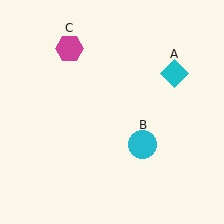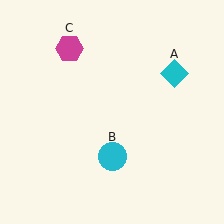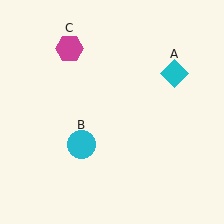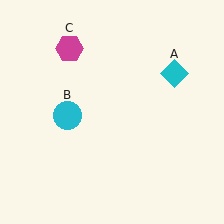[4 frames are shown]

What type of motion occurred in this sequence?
The cyan circle (object B) rotated clockwise around the center of the scene.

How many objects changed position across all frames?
1 object changed position: cyan circle (object B).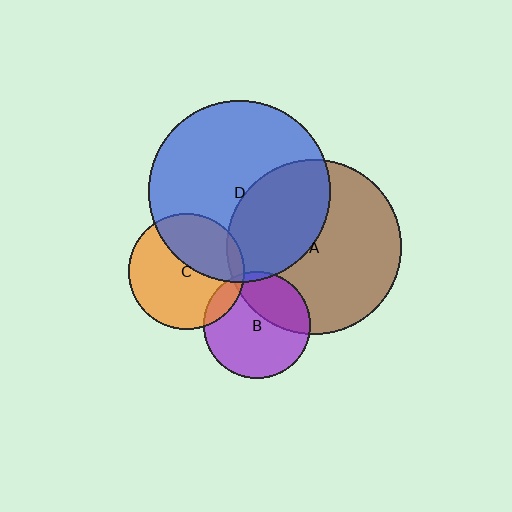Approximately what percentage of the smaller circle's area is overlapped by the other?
Approximately 5%.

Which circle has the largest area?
Circle D (blue).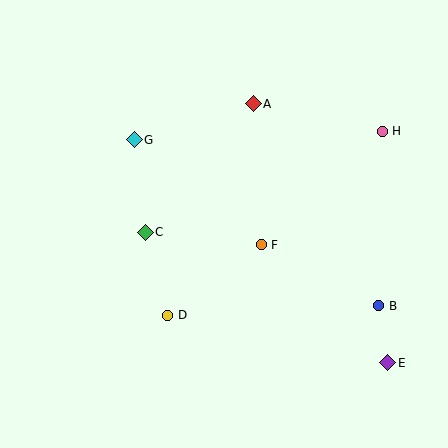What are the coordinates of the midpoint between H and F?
The midpoint between H and F is at (322, 188).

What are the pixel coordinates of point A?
Point A is at (253, 104).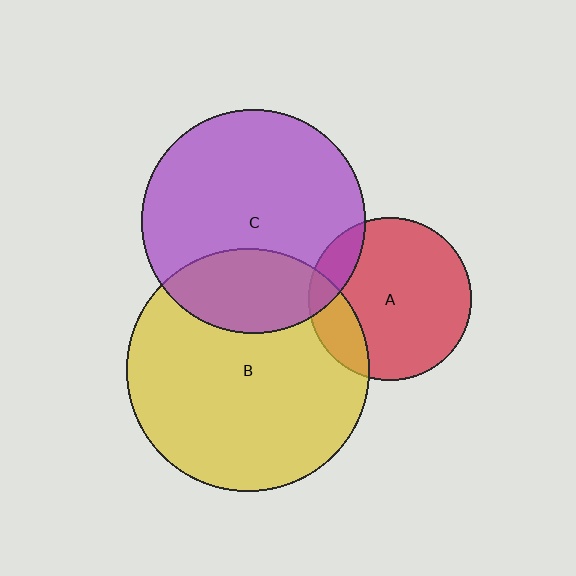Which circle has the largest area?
Circle B (yellow).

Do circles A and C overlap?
Yes.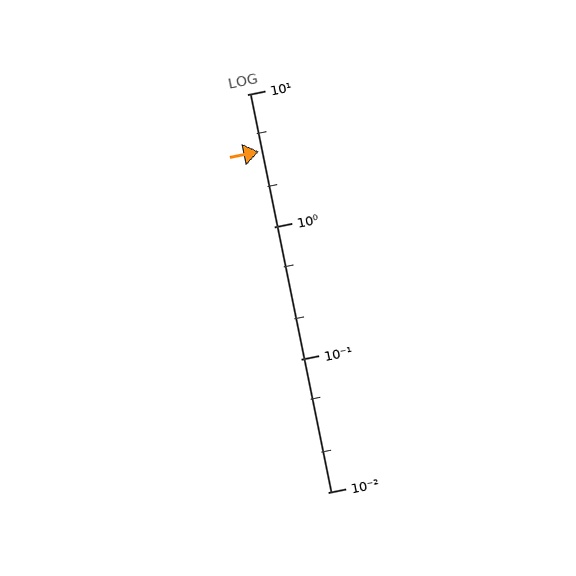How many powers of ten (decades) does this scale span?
The scale spans 3 decades, from 0.01 to 10.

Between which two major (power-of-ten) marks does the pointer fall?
The pointer is between 1 and 10.